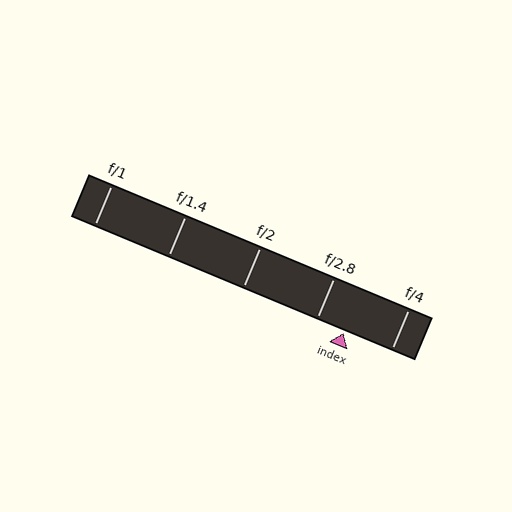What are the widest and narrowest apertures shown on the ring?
The widest aperture shown is f/1 and the narrowest is f/4.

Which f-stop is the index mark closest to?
The index mark is closest to f/2.8.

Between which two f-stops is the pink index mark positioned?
The index mark is between f/2.8 and f/4.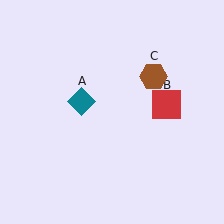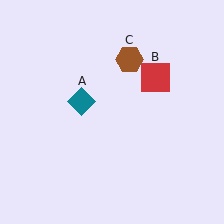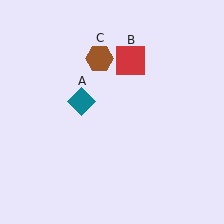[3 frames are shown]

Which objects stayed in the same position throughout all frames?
Teal diamond (object A) remained stationary.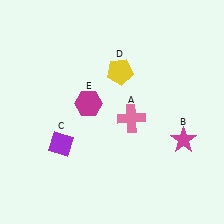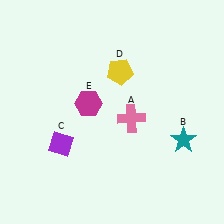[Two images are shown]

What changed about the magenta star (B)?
In Image 1, B is magenta. In Image 2, it changed to teal.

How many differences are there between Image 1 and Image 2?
There is 1 difference between the two images.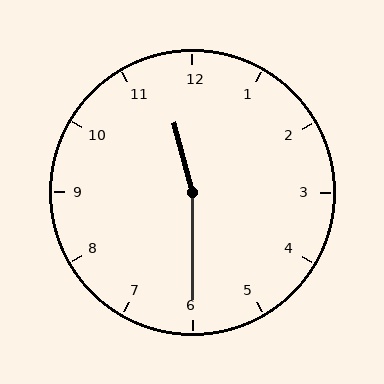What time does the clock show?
11:30.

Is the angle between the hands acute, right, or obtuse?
It is obtuse.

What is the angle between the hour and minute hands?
Approximately 165 degrees.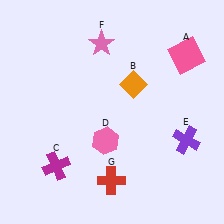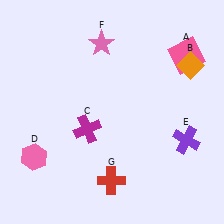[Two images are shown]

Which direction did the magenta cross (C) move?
The magenta cross (C) moved up.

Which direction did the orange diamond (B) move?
The orange diamond (B) moved right.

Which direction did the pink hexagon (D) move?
The pink hexagon (D) moved left.